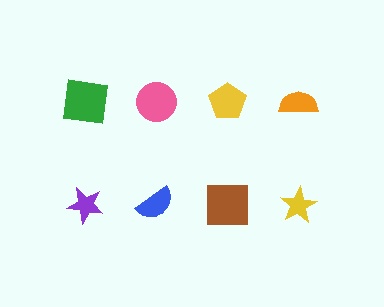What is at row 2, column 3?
A brown square.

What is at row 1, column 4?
An orange semicircle.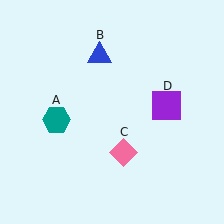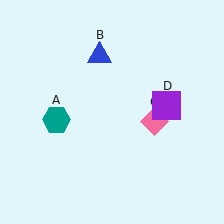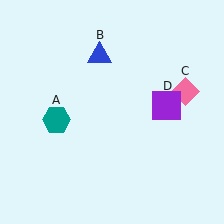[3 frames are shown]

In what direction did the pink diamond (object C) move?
The pink diamond (object C) moved up and to the right.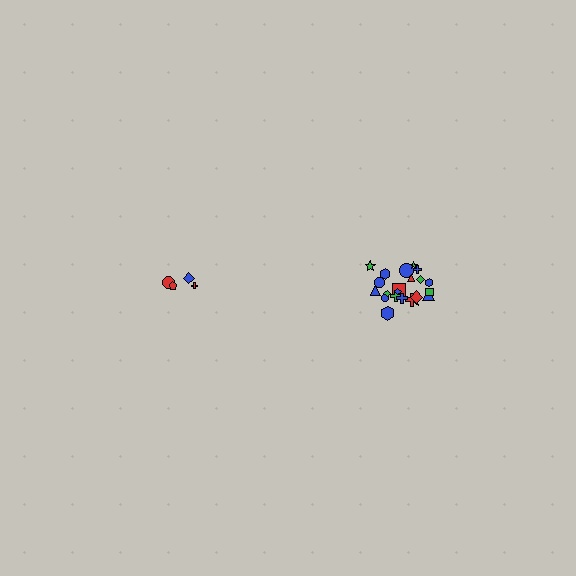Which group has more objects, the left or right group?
The right group.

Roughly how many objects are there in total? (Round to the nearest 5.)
Roughly 25 objects in total.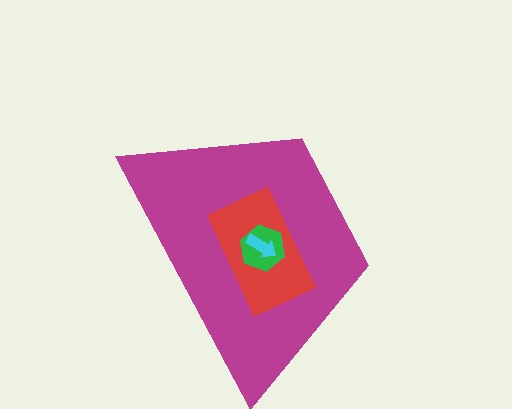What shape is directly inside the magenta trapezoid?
The red rectangle.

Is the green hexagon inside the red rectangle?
Yes.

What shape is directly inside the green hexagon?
The cyan arrow.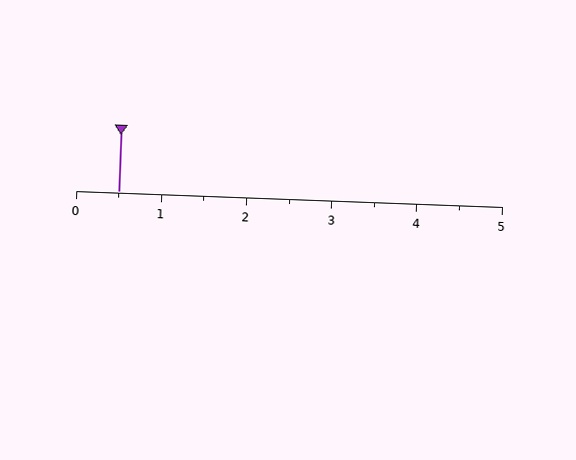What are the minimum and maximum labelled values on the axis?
The axis runs from 0 to 5.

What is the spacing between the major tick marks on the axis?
The major ticks are spaced 1 apart.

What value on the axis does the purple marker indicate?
The marker indicates approximately 0.5.